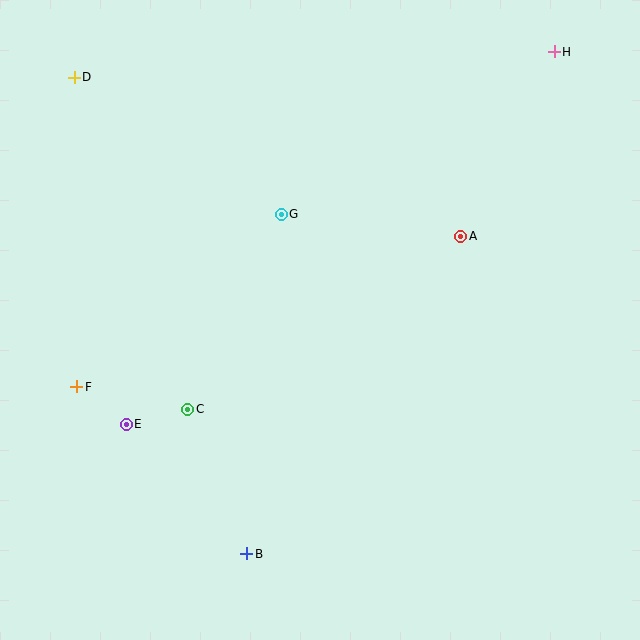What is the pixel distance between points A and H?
The distance between A and H is 207 pixels.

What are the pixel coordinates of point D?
Point D is at (74, 77).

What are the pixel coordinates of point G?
Point G is at (281, 214).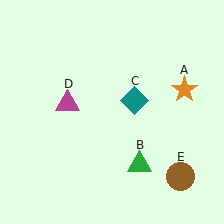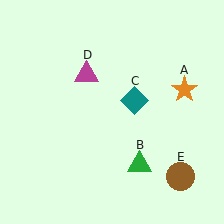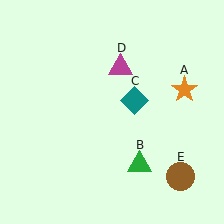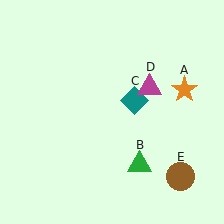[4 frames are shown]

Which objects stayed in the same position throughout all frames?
Orange star (object A) and green triangle (object B) and teal diamond (object C) and brown circle (object E) remained stationary.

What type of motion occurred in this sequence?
The magenta triangle (object D) rotated clockwise around the center of the scene.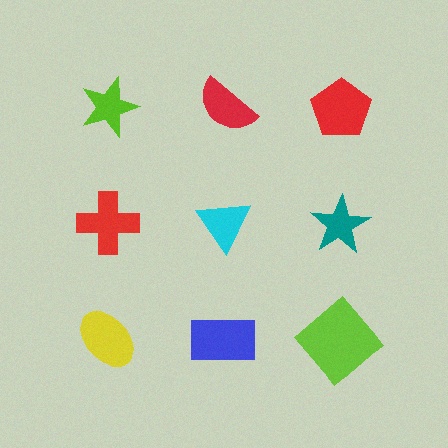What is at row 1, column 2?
A red semicircle.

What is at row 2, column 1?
A red cross.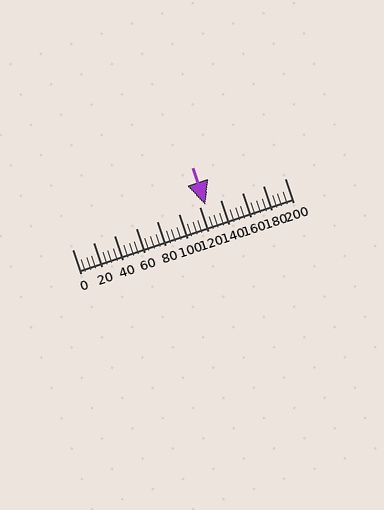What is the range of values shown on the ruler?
The ruler shows values from 0 to 200.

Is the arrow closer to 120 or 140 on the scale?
The arrow is closer to 120.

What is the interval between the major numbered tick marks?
The major tick marks are spaced 20 units apart.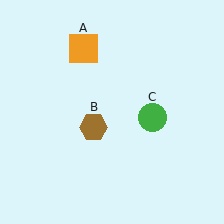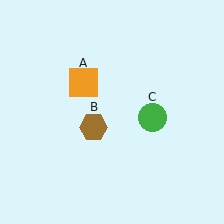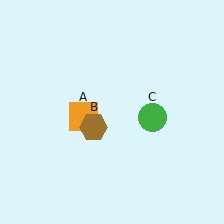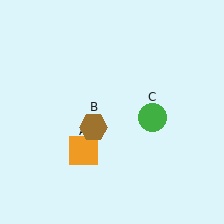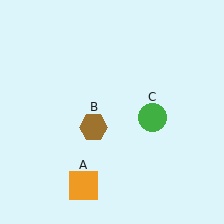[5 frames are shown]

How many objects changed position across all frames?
1 object changed position: orange square (object A).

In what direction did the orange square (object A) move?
The orange square (object A) moved down.